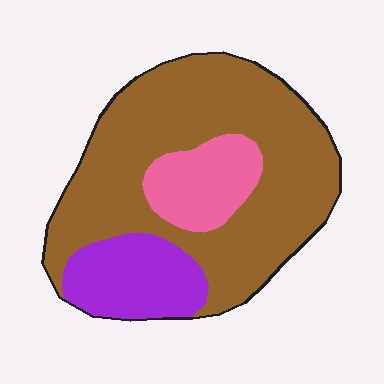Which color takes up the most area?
Brown, at roughly 70%.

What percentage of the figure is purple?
Purple covers 18% of the figure.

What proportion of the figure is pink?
Pink covers 14% of the figure.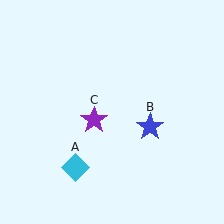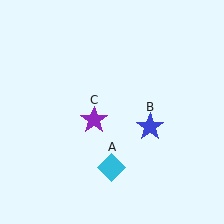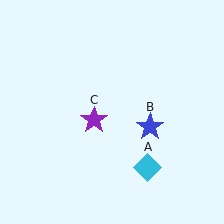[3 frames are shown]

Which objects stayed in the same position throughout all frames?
Blue star (object B) and purple star (object C) remained stationary.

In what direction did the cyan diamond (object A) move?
The cyan diamond (object A) moved right.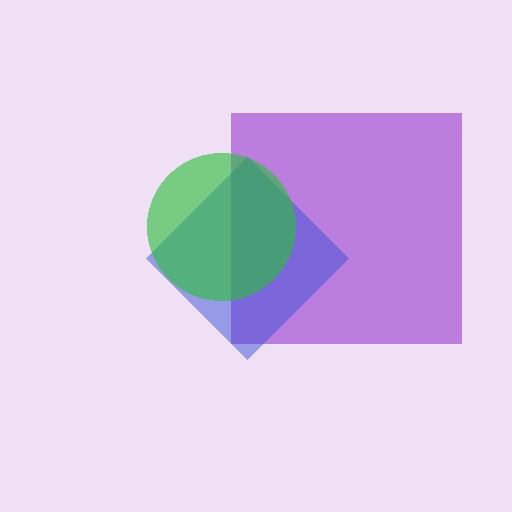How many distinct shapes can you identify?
There are 3 distinct shapes: a purple square, a blue diamond, a green circle.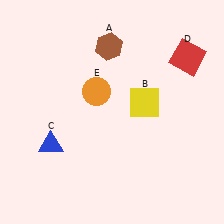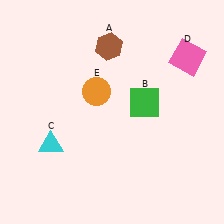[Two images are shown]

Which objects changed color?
B changed from yellow to green. C changed from blue to cyan. D changed from red to pink.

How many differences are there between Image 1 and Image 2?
There are 3 differences between the two images.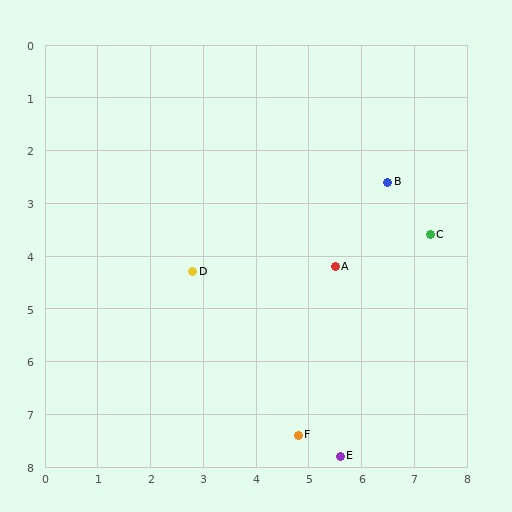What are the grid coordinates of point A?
Point A is at approximately (5.5, 4.2).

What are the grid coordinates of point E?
Point E is at approximately (5.6, 7.8).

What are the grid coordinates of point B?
Point B is at approximately (6.5, 2.6).